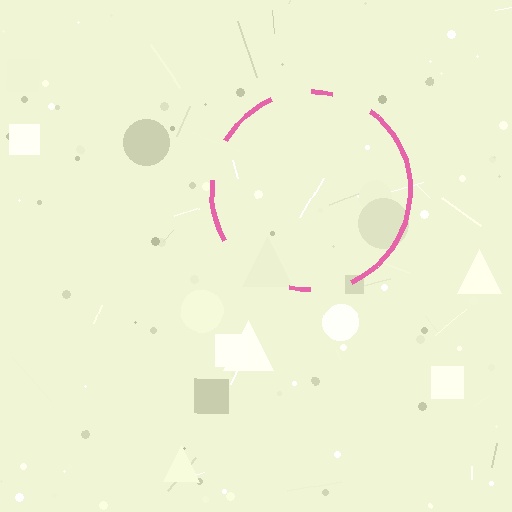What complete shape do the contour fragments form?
The contour fragments form a circle.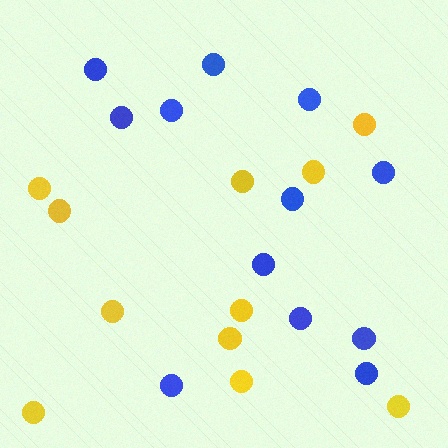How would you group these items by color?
There are 2 groups: one group of blue circles (12) and one group of yellow circles (11).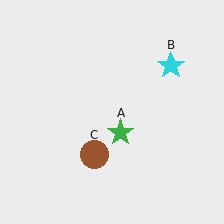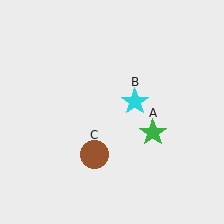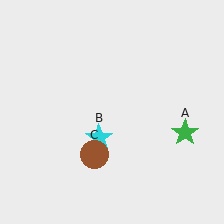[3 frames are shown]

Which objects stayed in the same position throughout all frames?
Brown circle (object C) remained stationary.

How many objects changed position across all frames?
2 objects changed position: green star (object A), cyan star (object B).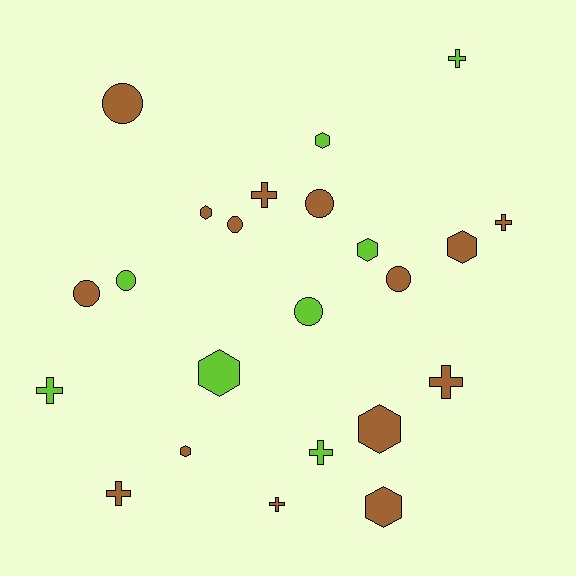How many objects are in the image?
There are 23 objects.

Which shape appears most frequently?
Cross, with 8 objects.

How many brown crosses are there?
There are 5 brown crosses.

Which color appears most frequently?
Brown, with 15 objects.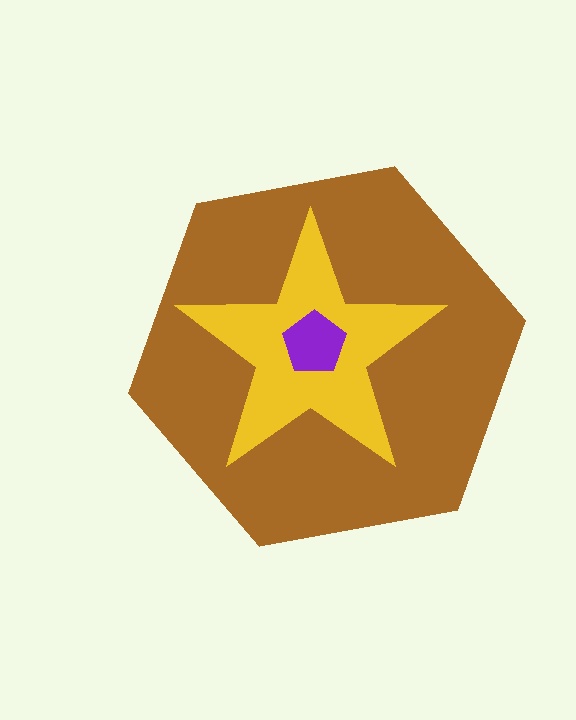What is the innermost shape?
The purple pentagon.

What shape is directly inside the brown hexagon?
The yellow star.